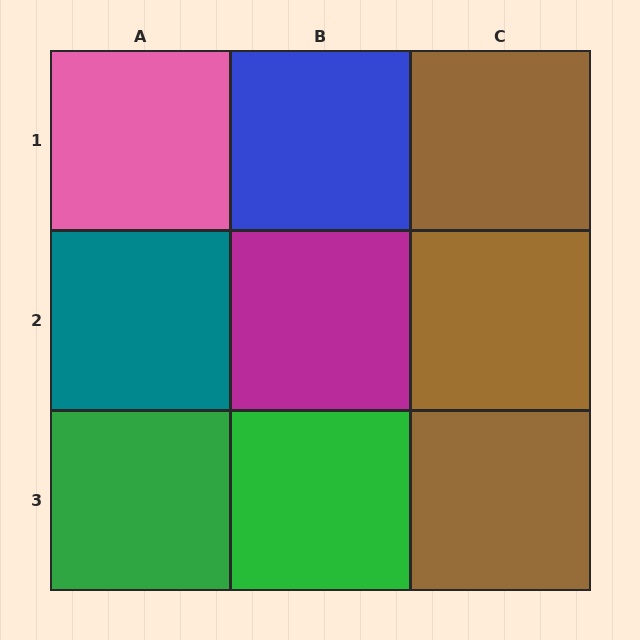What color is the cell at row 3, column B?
Green.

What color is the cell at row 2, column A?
Teal.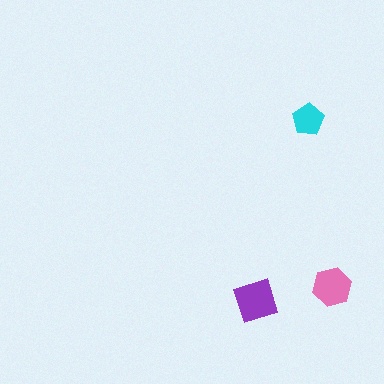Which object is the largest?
The purple square.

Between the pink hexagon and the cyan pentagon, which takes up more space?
The pink hexagon.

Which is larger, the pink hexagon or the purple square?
The purple square.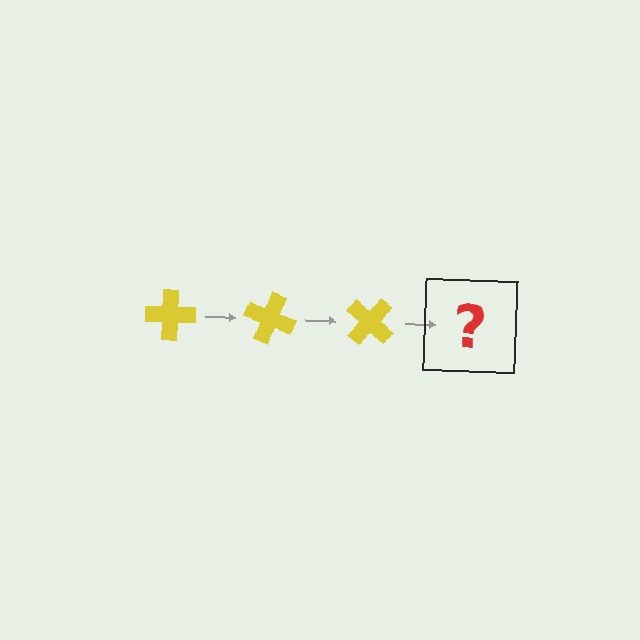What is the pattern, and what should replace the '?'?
The pattern is that the cross rotates 20 degrees each step. The '?' should be a yellow cross rotated 60 degrees.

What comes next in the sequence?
The next element should be a yellow cross rotated 60 degrees.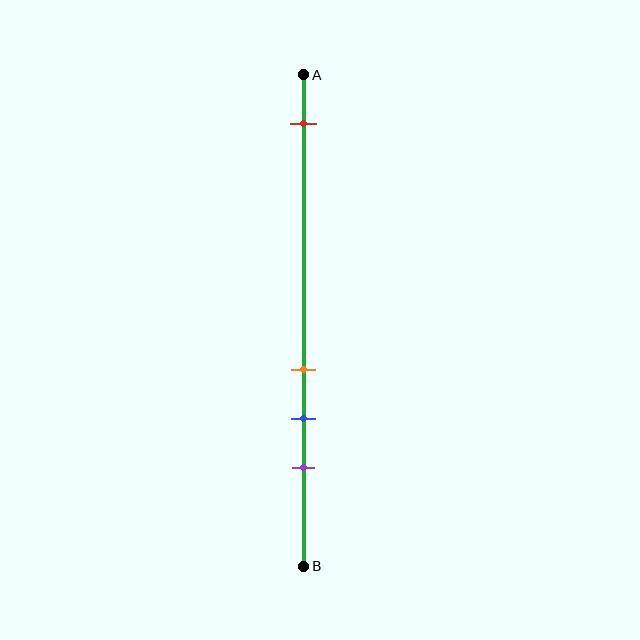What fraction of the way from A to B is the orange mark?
The orange mark is approximately 60% (0.6) of the way from A to B.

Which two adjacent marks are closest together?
The orange and blue marks are the closest adjacent pair.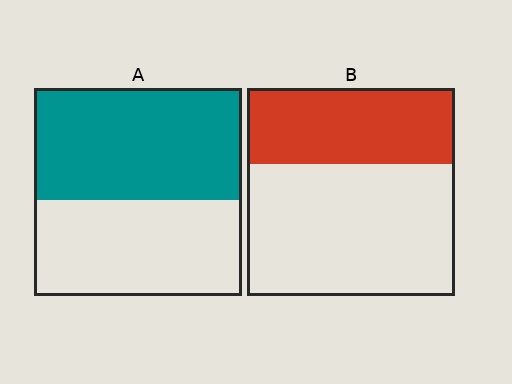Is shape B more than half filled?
No.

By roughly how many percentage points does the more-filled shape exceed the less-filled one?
By roughly 15 percentage points (A over B).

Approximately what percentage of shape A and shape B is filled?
A is approximately 55% and B is approximately 35%.